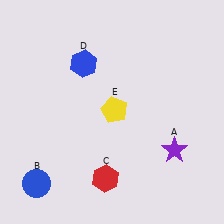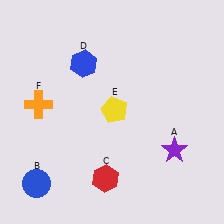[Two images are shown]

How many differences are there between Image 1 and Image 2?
There is 1 difference between the two images.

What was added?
An orange cross (F) was added in Image 2.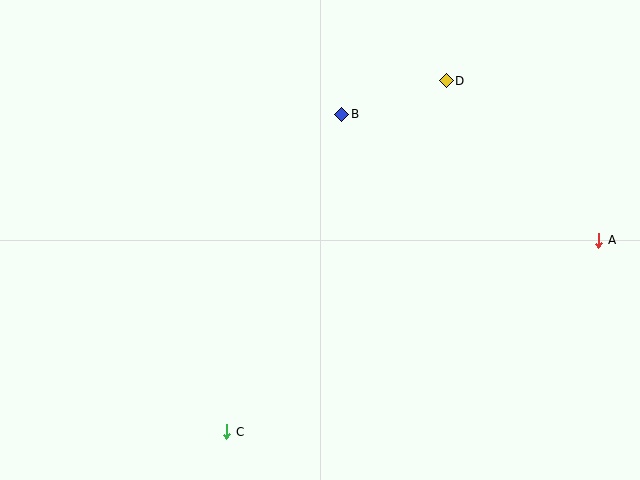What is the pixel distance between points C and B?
The distance between C and B is 337 pixels.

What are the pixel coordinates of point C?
Point C is at (227, 432).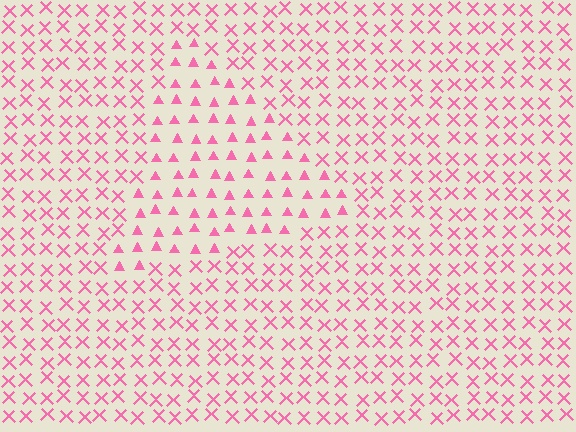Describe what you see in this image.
The image is filled with small pink elements arranged in a uniform grid. A triangle-shaped region contains triangles, while the surrounding area contains X marks. The boundary is defined purely by the change in element shape.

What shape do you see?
I see a triangle.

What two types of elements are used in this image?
The image uses triangles inside the triangle region and X marks outside it.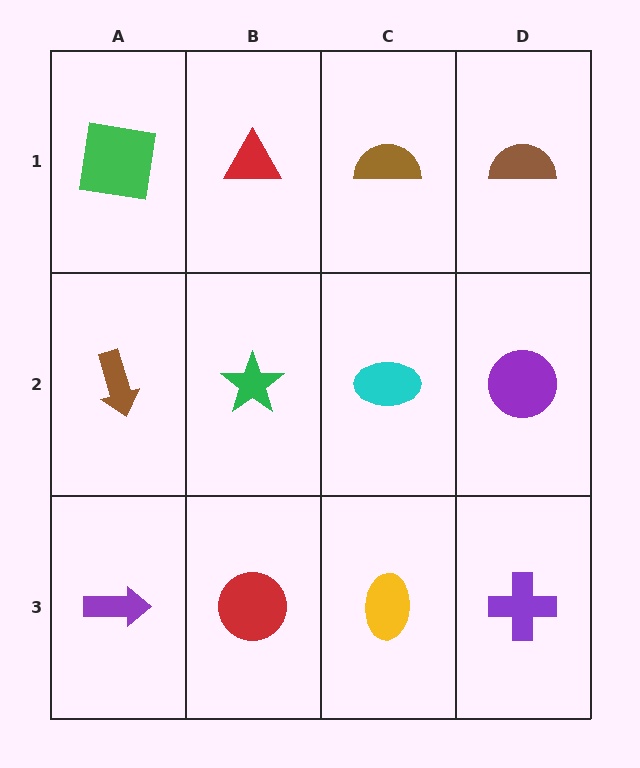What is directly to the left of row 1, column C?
A red triangle.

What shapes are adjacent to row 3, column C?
A cyan ellipse (row 2, column C), a red circle (row 3, column B), a purple cross (row 3, column D).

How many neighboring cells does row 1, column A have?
2.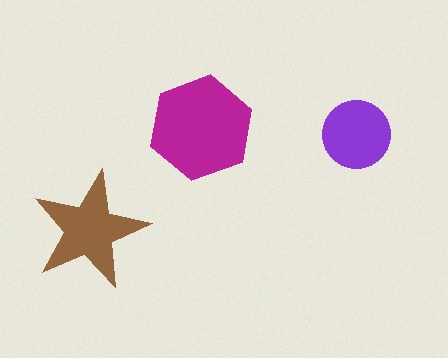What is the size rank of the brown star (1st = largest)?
2nd.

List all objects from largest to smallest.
The magenta hexagon, the brown star, the purple circle.